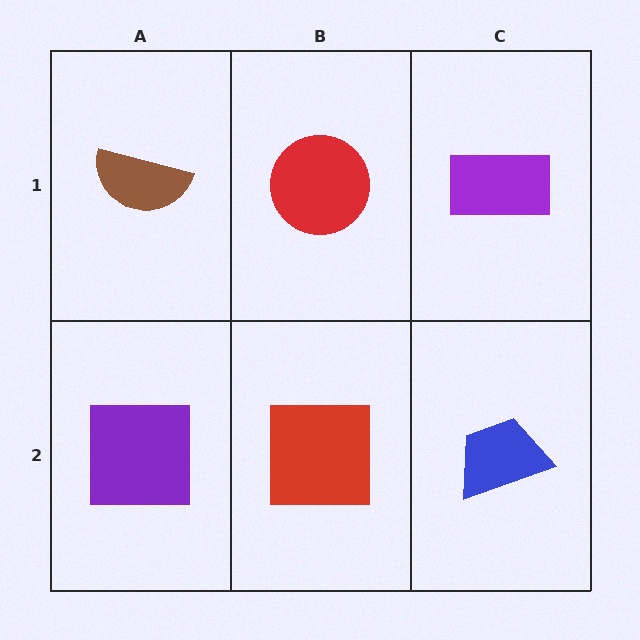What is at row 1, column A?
A brown semicircle.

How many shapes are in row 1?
3 shapes.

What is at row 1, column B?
A red circle.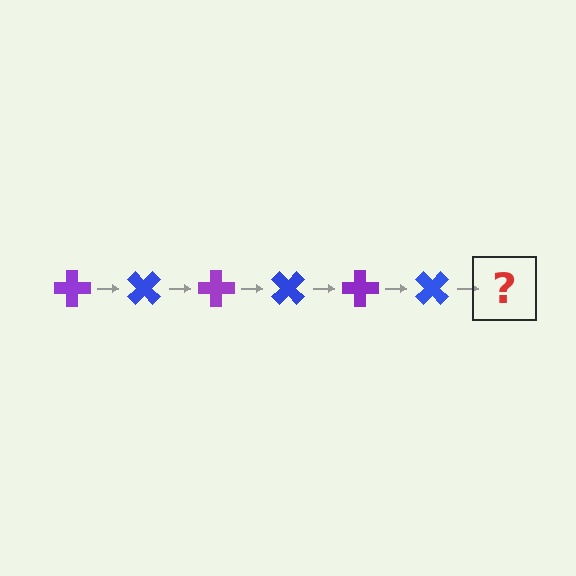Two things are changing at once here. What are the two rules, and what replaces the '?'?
The two rules are that it rotates 45 degrees each step and the color cycles through purple and blue. The '?' should be a purple cross, rotated 270 degrees from the start.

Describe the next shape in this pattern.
It should be a purple cross, rotated 270 degrees from the start.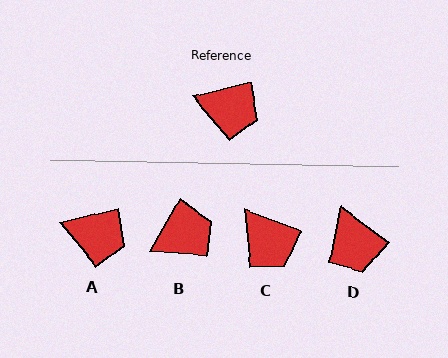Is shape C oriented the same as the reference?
No, it is off by about 35 degrees.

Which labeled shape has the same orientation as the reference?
A.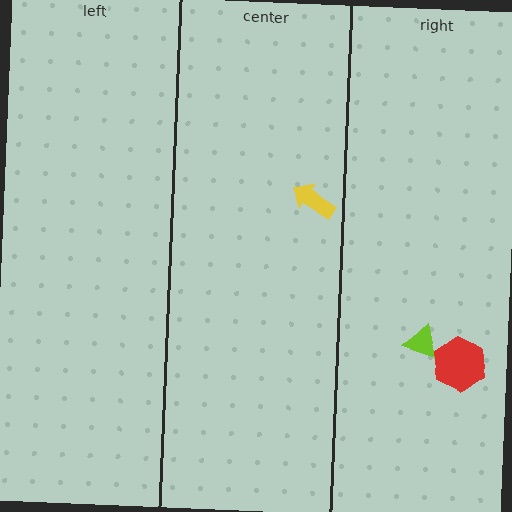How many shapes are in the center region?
1.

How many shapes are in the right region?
2.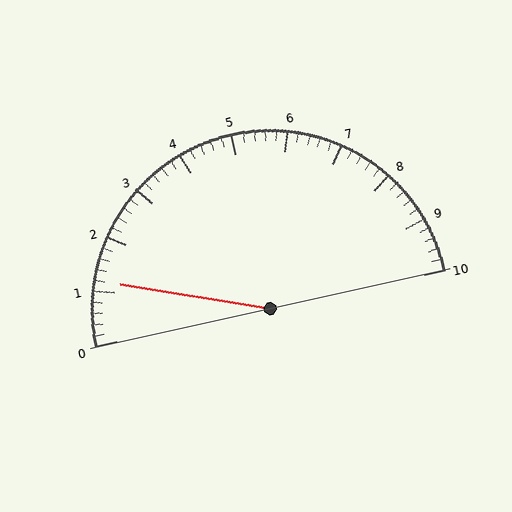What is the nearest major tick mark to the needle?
The nearest major tick mark is 1.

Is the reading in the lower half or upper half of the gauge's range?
The reading is in the lower half of the range (0 to 10).